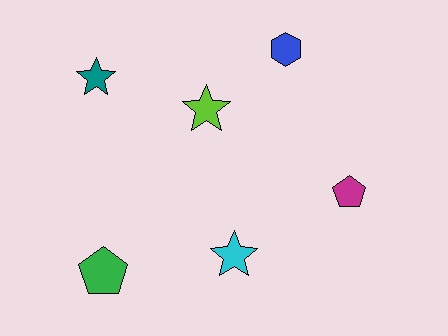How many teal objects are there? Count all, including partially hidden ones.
There is 1 teal object.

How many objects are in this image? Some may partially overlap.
There are 6 objects.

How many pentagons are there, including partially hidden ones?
There are 2 pentagons.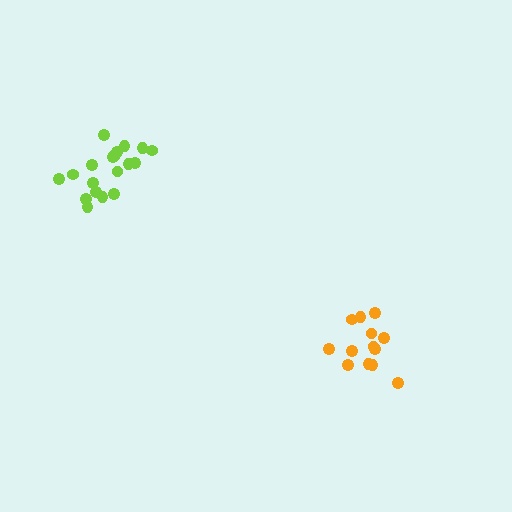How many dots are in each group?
Group 1: 19 dots, Group 2: 13 dots (32 total).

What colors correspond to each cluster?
The clusters are colored: lime, orange.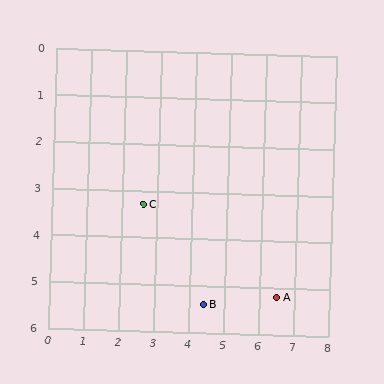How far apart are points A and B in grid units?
Points A and B are about 2.1 grid units apart.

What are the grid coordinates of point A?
Point A is at approximately (6.5, 5.2).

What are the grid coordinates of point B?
Point B is at approximately (4.4, 5.4).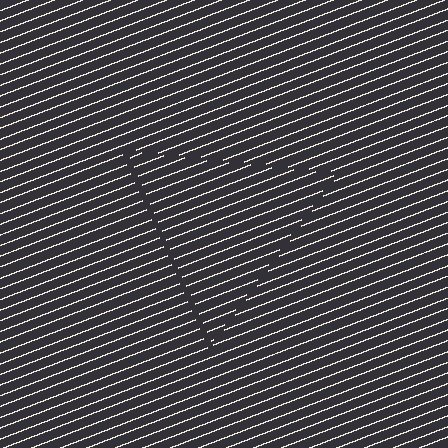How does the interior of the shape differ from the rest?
The interior of the shape contains the same grating, shifted by half a period — the contour is defined by the phase discontinuity where line-ends from the inner and outer gratings abut.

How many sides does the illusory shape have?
3 sides — the line-ends trace a triangle.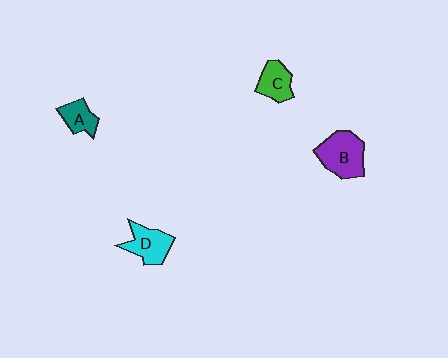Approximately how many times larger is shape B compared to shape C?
Approximately 1.6 times.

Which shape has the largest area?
Shape B (purple).